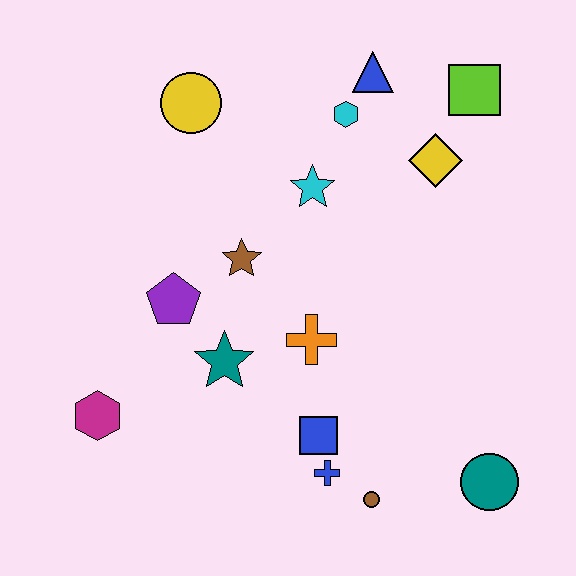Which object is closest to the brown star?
The purple pentagon is closest to the brown star.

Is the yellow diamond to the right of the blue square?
Yes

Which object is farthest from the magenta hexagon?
The lime square is farthest from the magenta hexagon.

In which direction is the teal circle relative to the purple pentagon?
The teal circle is to the right of the purple pentagon.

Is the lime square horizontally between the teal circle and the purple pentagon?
Yes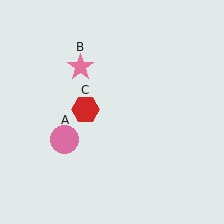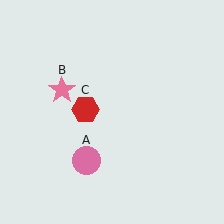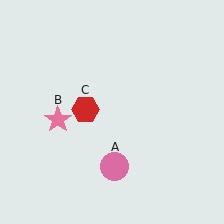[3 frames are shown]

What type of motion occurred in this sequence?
The pink circle (object A), pink star (object B) rotated counterclockwise around the center of the scene.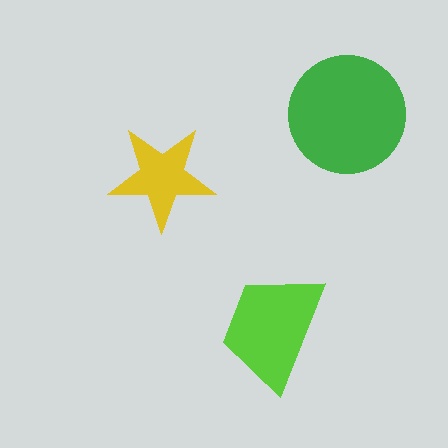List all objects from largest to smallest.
The green circle, the lime trapezoid, the yellow star.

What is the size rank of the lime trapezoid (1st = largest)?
2nd.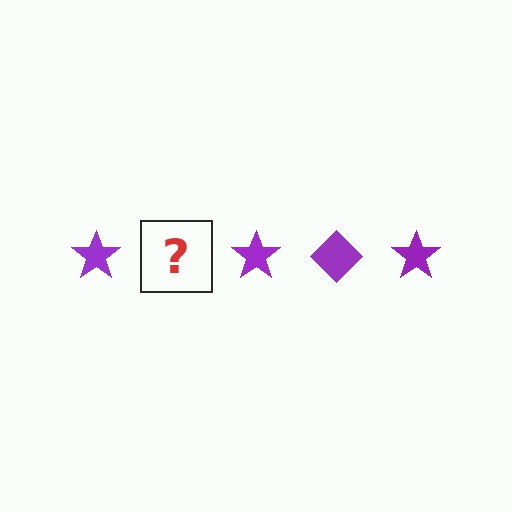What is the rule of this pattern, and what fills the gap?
The rule is that the pattern cycles through star, diamond shapes in purple. The gap should be filled with a purple diamond.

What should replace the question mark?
The question mark should be replaced with a purple diamond.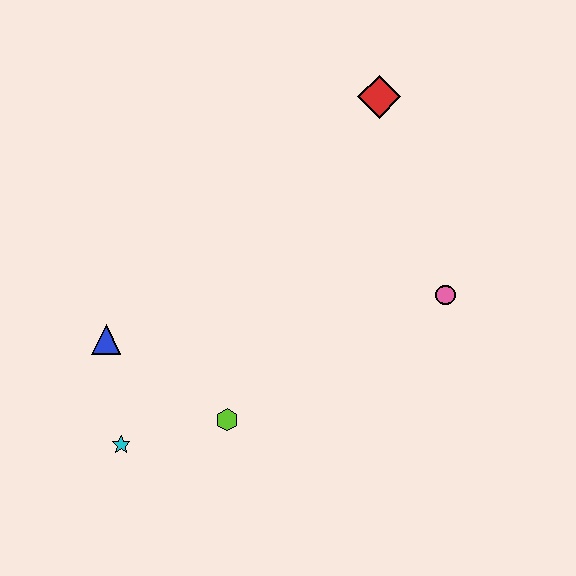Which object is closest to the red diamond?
The pink circle is closest to the red diamond.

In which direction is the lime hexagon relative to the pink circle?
The lime hexagon is to the left of the pink circle.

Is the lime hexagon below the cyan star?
No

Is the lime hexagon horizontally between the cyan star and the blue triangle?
No